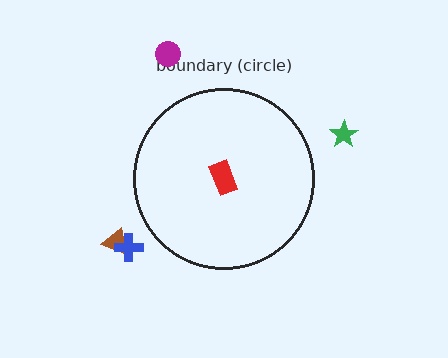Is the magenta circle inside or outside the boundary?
Outside.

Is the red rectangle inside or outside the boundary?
Inside.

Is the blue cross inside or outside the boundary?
Outside.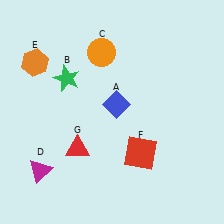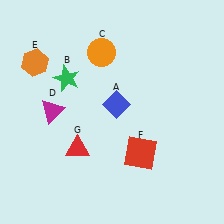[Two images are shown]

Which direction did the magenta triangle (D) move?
The magenta triangle (D) moved up.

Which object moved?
The magenta triangle (D) moved up.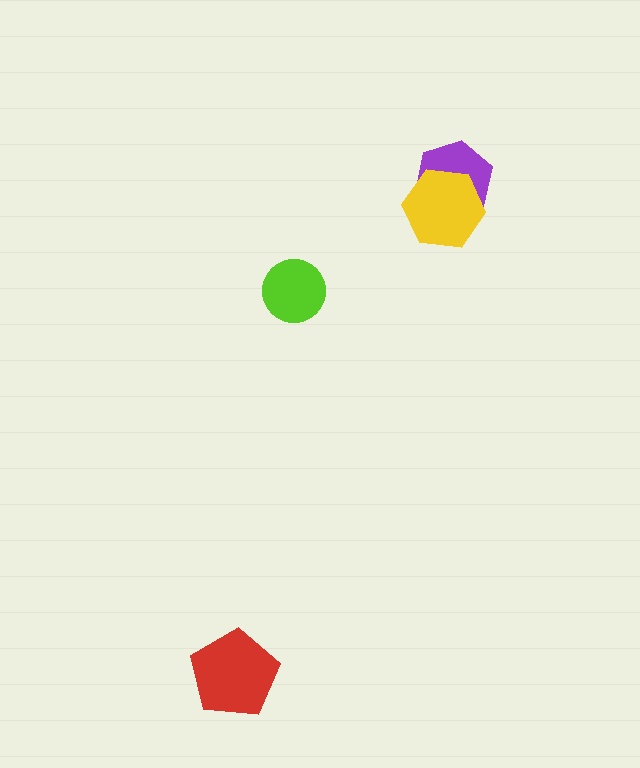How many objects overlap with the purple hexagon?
1 object overlaps with the purple hexagon.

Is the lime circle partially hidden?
No, no other shape covers it.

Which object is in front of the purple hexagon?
The yellow hexagon is in front of the purple hexagon.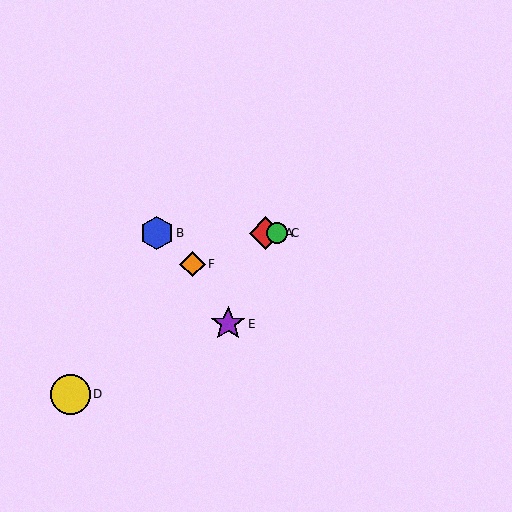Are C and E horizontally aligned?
No, C is at y≈233 and E is at y≈324.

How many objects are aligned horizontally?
3 objects (A, B, C) are aligned horizontally.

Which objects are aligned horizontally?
Objects A, B, C are aligned horizontally.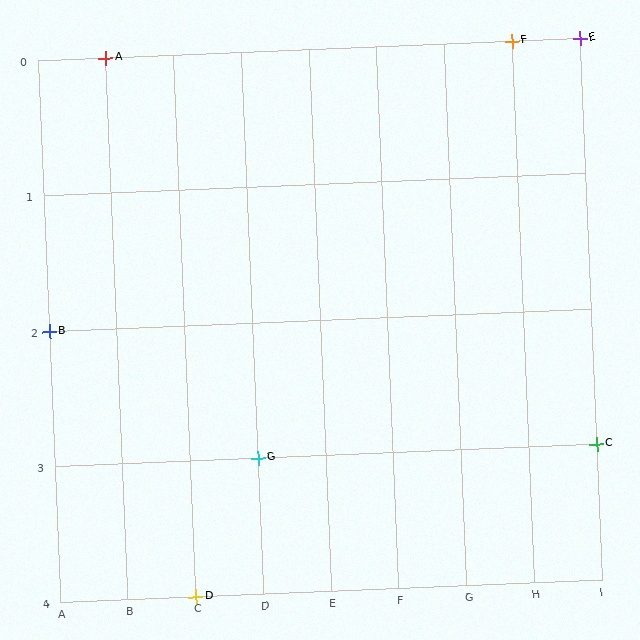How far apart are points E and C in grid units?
Points E and C are 3 rows apart.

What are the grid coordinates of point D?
Point D is at grid coordinates (C, 4).